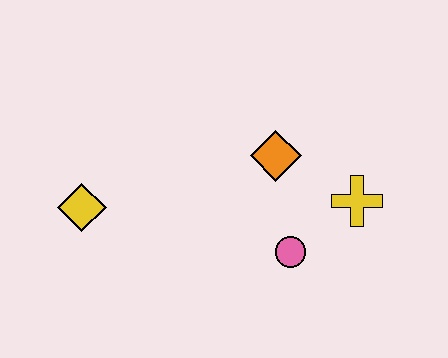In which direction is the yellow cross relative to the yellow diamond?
The yellow cross is to the right of the yellow diamond.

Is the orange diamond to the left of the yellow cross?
Yes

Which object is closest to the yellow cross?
The pink circle is closest to the yellow cross.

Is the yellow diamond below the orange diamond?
Yes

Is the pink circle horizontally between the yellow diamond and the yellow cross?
Yes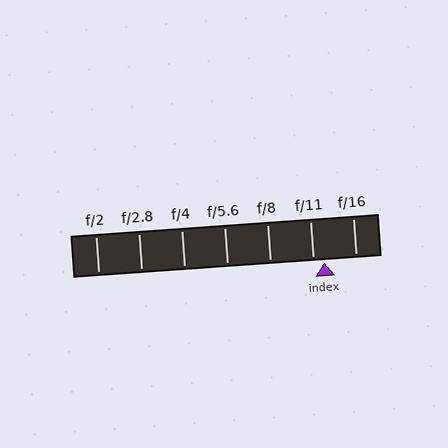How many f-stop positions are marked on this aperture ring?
There are 7 f-stop positions marked.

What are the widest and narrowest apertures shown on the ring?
The widest aperture shown is f/2 and the narrowest is f/16.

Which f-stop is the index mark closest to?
The index mark is closest to f/11.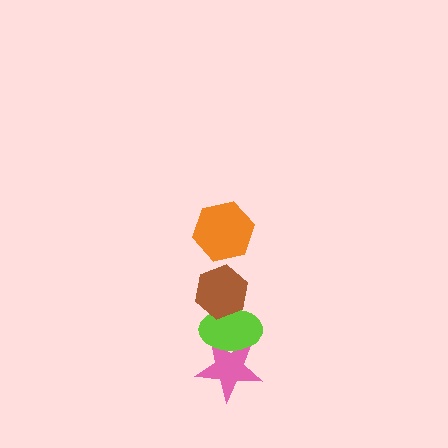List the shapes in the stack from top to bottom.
From top to bottom: the orange hexagon, the brown hexagon, the lime ellipse, the pink star.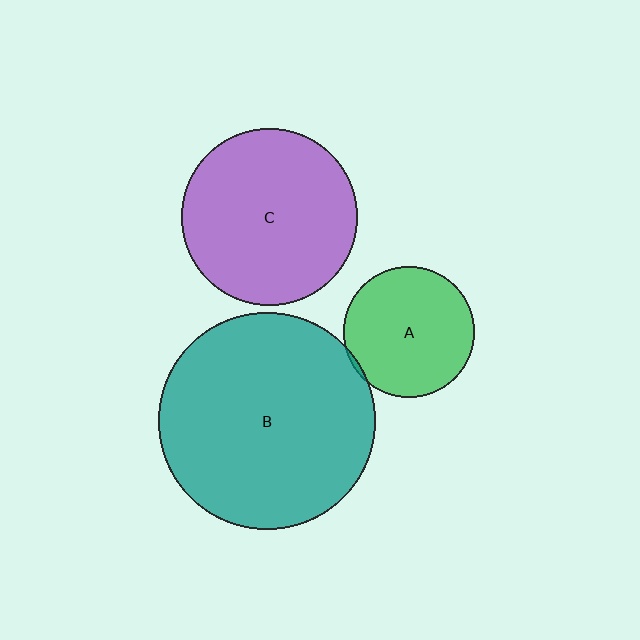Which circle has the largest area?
Circle B (teal).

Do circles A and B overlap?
Yes.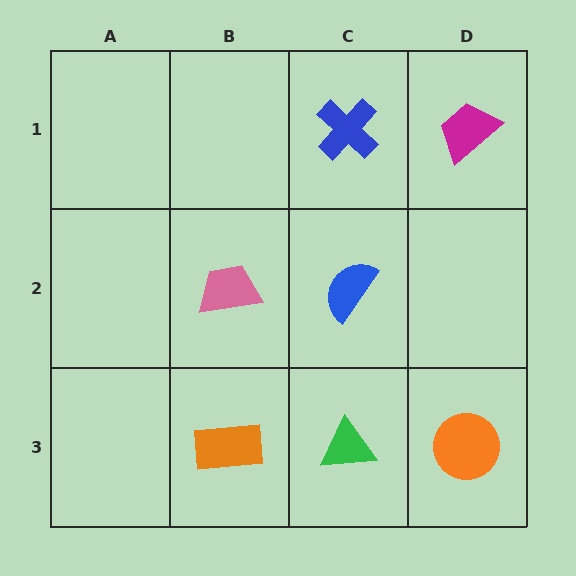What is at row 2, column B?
A pink trapezoid.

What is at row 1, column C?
A blue cross.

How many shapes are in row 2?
2 shapes.